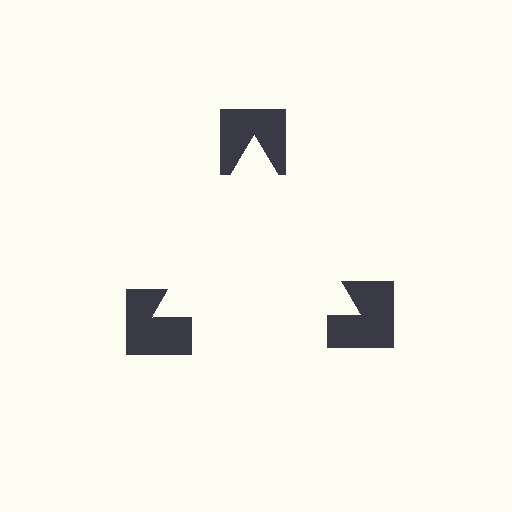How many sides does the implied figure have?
3 sides.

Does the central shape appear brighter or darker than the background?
It typically appears slightly brighter than the background, even though no actual brightness change is drawn.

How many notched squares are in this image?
There are 3 — one at each vertex of the illusory triangle.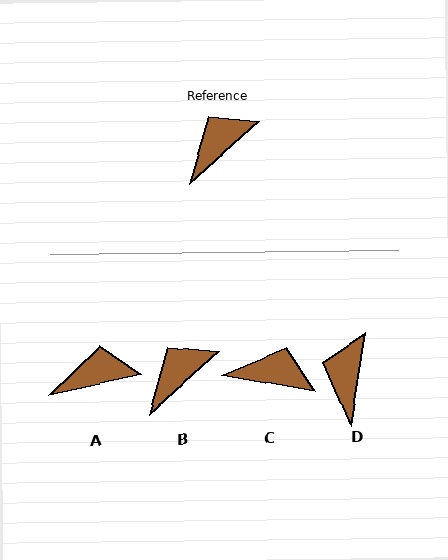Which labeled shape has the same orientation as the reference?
B.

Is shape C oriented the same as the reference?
No, it is off by about 52 degrees.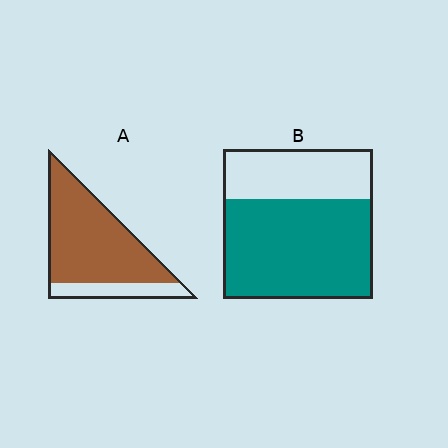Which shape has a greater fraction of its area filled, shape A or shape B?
Shape A.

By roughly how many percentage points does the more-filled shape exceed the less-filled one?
By roughly 15 percentage points (A over B).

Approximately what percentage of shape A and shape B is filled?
A is approximately 80% and B is approximately 65%.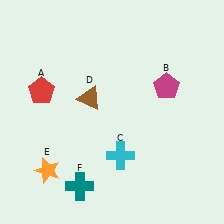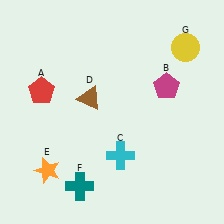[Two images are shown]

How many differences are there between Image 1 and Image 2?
There is 1 difference between the two images.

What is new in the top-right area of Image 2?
A yellow circle (G) was added in the top-right area of Image 2.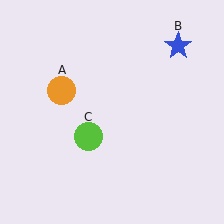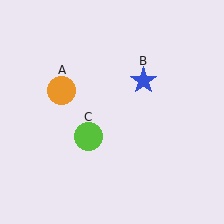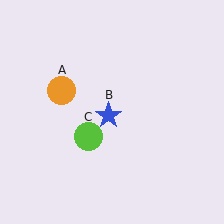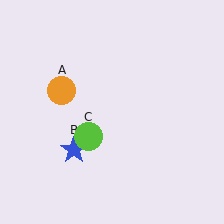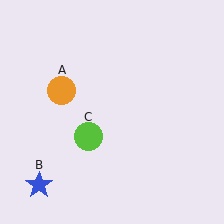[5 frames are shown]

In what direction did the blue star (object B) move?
The blue star (object B) moved down and to the left.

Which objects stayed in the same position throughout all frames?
Orange circle (object A) and lime circle (object C) remained stationary.